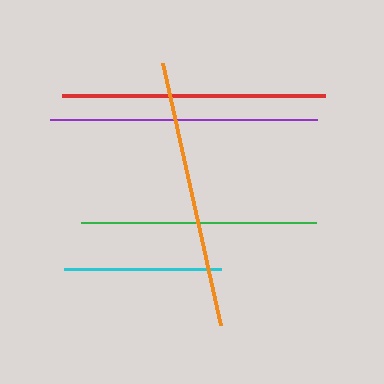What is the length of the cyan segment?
The cyan segment is approximately 157 pixels long.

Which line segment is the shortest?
The cyan line is the shortest at approximately 157 pixels.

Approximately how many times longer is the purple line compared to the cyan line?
The purple line is approximately 1.7 times the length of the cyan line.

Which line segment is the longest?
The orange line is the longest at approximately 268 pixels.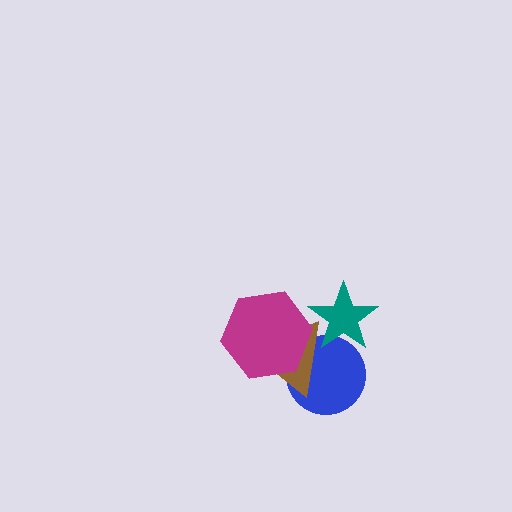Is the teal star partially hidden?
Yes, it is partially covered by another shape.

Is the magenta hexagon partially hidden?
No, no other shape covers it.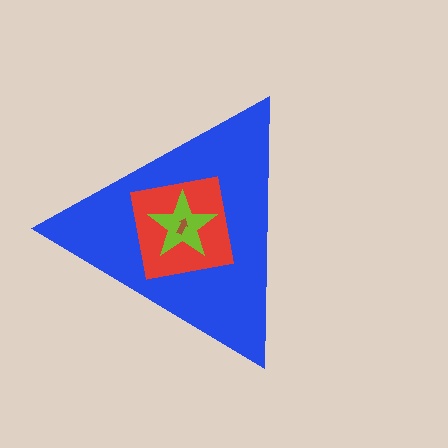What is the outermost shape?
The blue triangle.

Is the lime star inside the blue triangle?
Yes.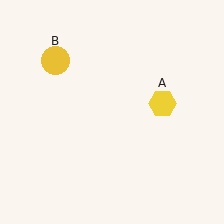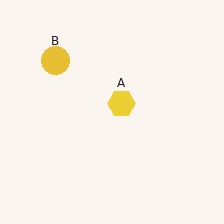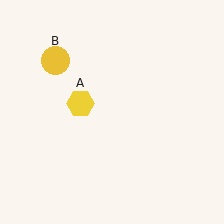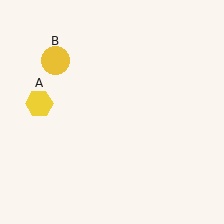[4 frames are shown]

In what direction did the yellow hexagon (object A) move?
The yellow hexagon (object A) moved left.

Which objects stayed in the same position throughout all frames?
Yellow circle (object B) remained stationary.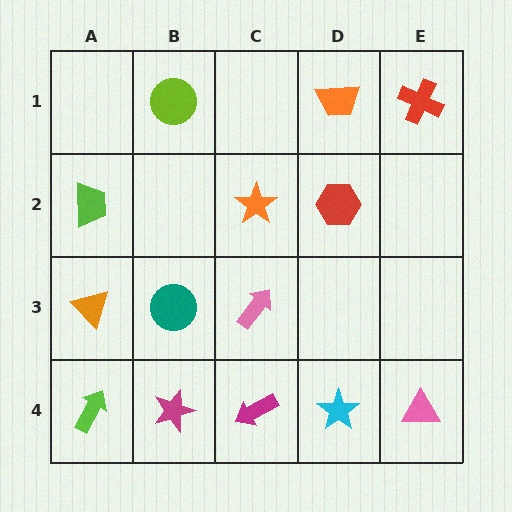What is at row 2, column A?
A lime trapezoid.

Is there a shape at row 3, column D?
No, that cell is empty.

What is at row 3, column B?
A teal circle.